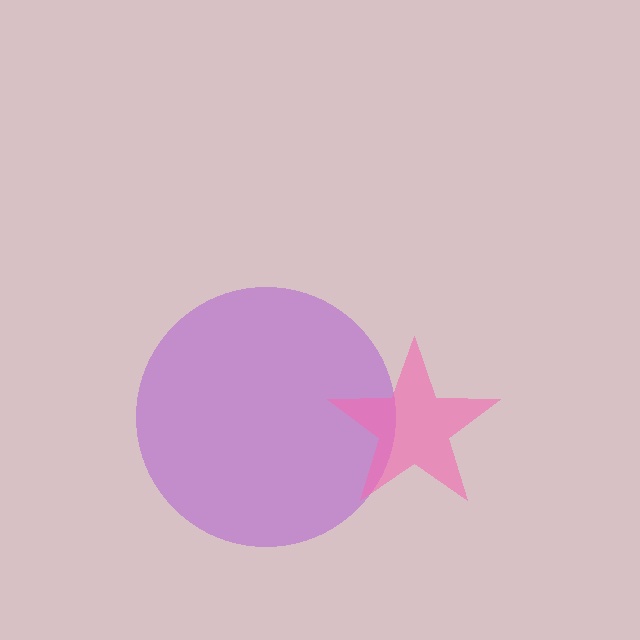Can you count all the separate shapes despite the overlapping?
Yes, there are 2 separate shapes.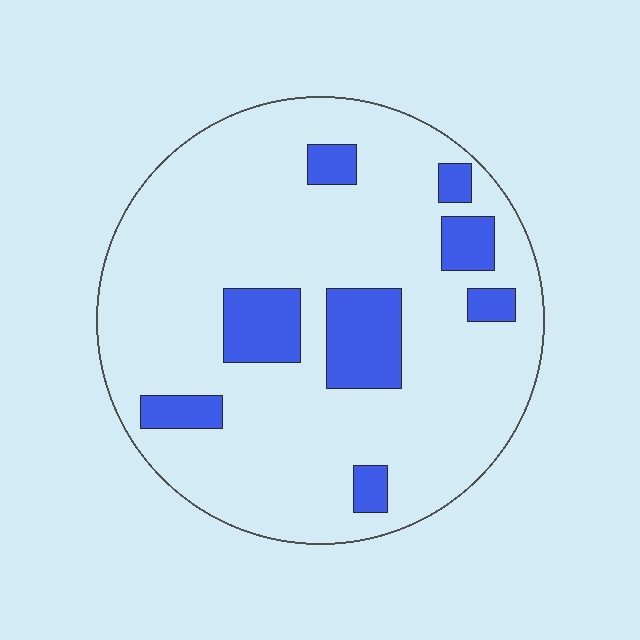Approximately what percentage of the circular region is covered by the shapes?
Approximately 15%.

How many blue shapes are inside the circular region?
8.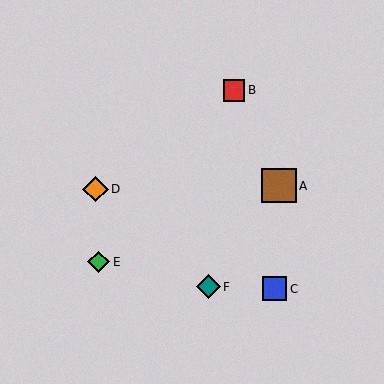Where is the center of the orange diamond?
The center of the orange diamond is at (96, 189).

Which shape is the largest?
The brown square (labeled A) is the largest.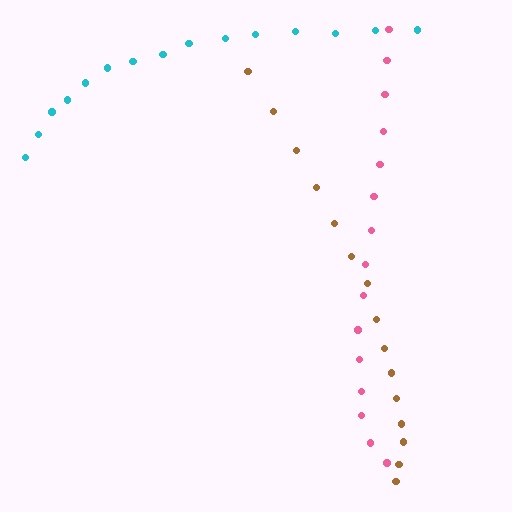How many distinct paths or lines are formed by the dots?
There are 3 distinct paths.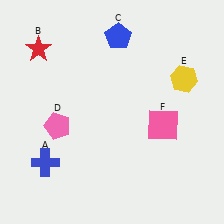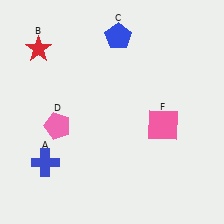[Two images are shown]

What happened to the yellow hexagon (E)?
The yellow hexagon (E) was removed in Image 2. It was in the top-right area of Image 1.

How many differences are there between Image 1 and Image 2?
There is 1 difference between the two images.